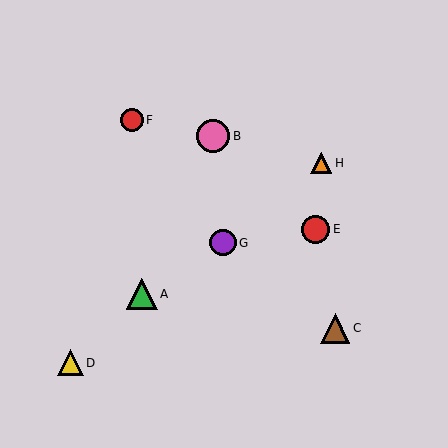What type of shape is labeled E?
Shape E is a red circle.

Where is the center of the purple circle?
The center of the purple circle is at (223, 243).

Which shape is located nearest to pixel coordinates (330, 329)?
The brown triangle (labeled C) at (335, 328) is nearest to that location.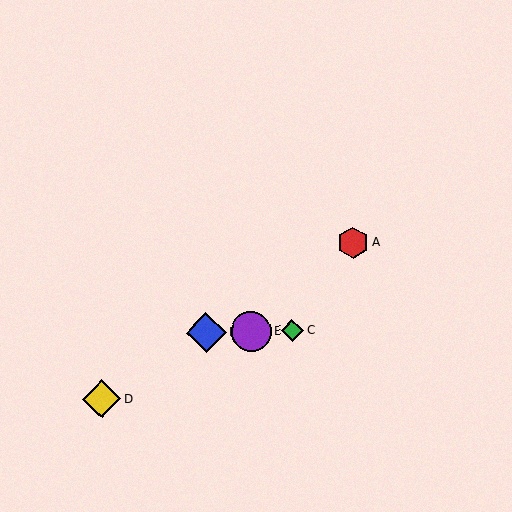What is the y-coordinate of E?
Object E is at y≈332.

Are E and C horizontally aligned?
Yes, both are at y≈332.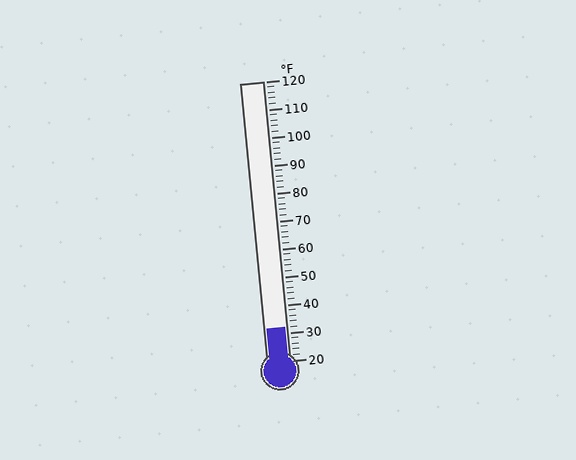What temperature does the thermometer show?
The thermometer shows approximately 32°F.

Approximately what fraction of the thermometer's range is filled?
The thermometer is filled to approximately 10% of its range.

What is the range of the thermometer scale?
The thermometer scale ranges from 20°F to 120°F.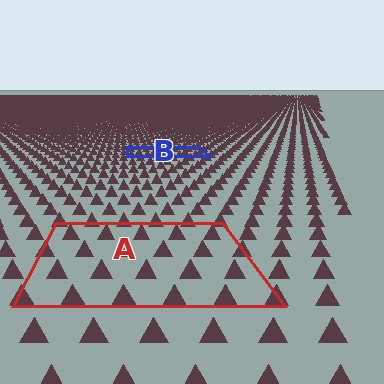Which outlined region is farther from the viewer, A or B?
Region B is farther from the viewer — the texture elements inside it appear smaller and more densely packed.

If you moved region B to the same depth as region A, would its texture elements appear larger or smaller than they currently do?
They would appear larger. At a closer depth, the same texture elements are projected at a bigger on-screen size.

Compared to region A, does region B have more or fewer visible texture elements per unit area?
Region B has more texture elements per unit area — they are packed more densely because it is farther away.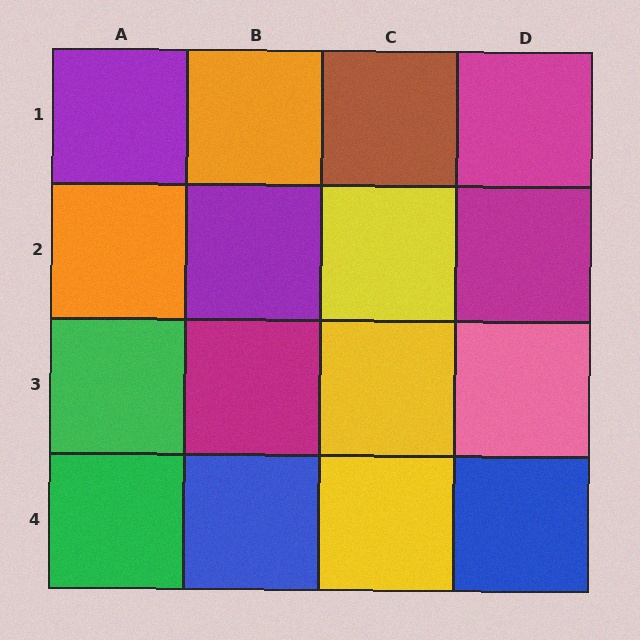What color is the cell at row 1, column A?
Purple.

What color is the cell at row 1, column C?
Brown.